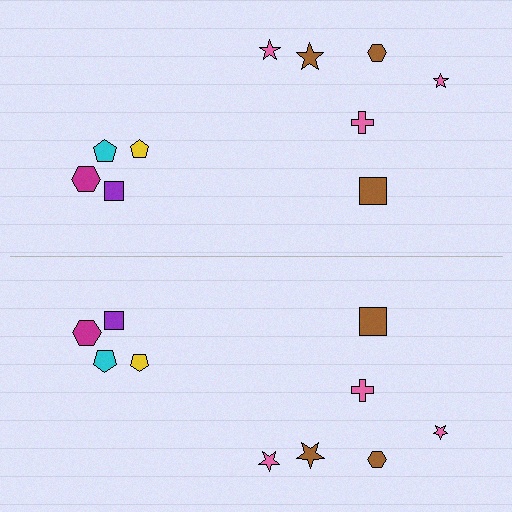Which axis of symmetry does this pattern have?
The pattern has a horizontal axis of symmetry running through the center of the image.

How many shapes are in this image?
There are 20 shapes in this image.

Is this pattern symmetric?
Yes, this pattern has bilateral (reflection) symmetry.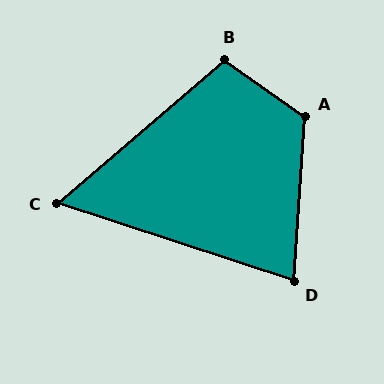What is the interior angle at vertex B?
Approximately 104 degrees (obtuse).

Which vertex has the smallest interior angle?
C, at approximately 59 degrees.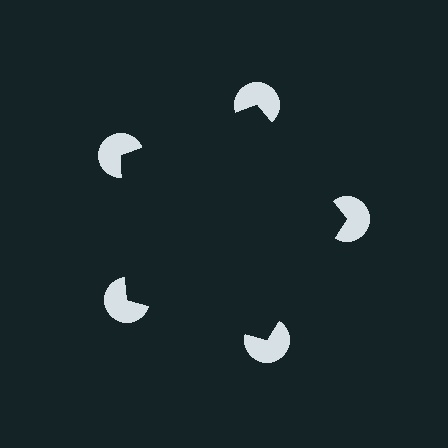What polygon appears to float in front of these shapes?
An illusory pentagon — its edges are inferred from the aligned wedge cuts in the pac-man discs, not physically drawn.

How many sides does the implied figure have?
5 sides.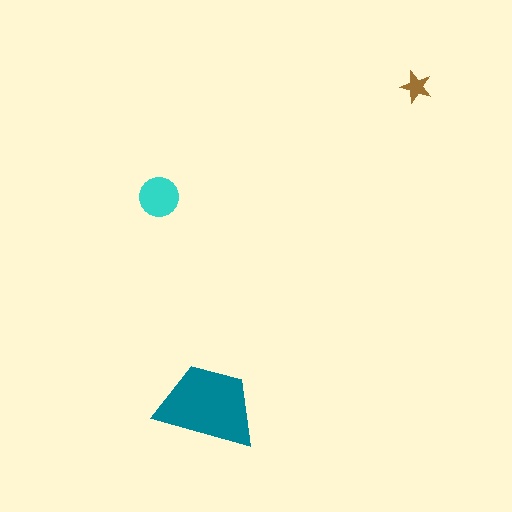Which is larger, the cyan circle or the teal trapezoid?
The teal trapezoid.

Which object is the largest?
The teal trapezoid.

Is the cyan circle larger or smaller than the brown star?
Larger.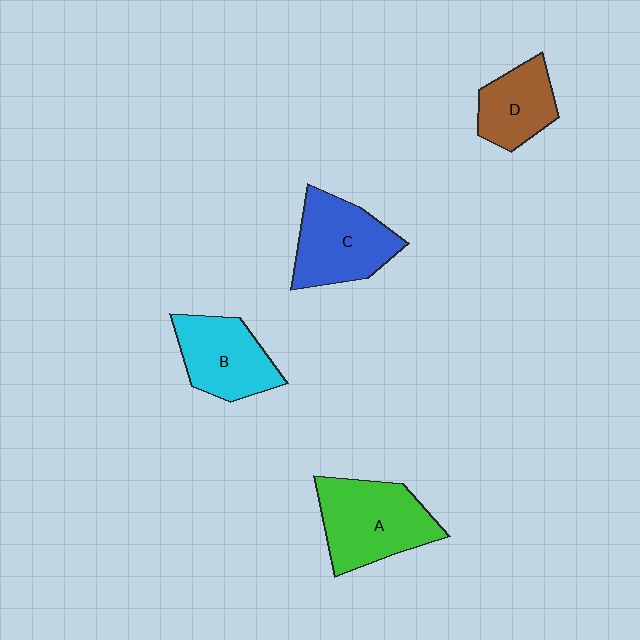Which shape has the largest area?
Shape A (green).